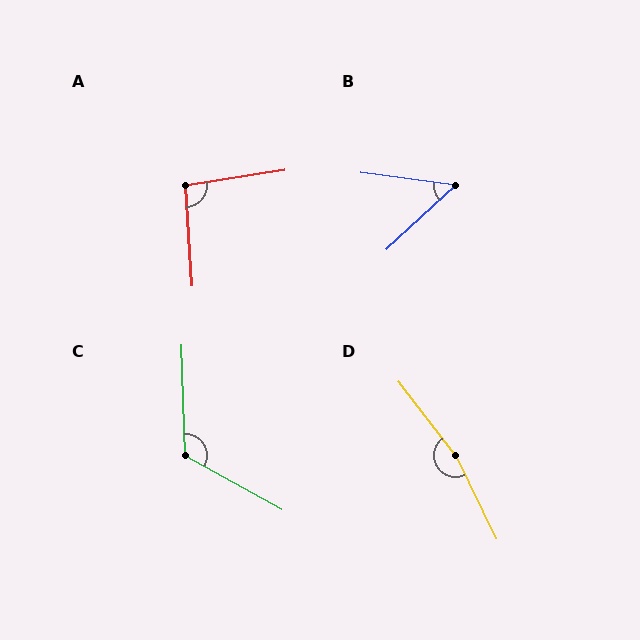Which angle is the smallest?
B, at approximately 50 degrees.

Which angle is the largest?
D, at approximately 168 degrees.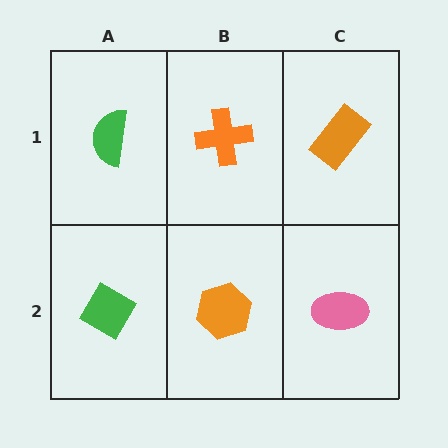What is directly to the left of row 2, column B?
A green diamond.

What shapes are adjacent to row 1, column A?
A green diamond (row 2, column A), an orange cross (row 1, column B).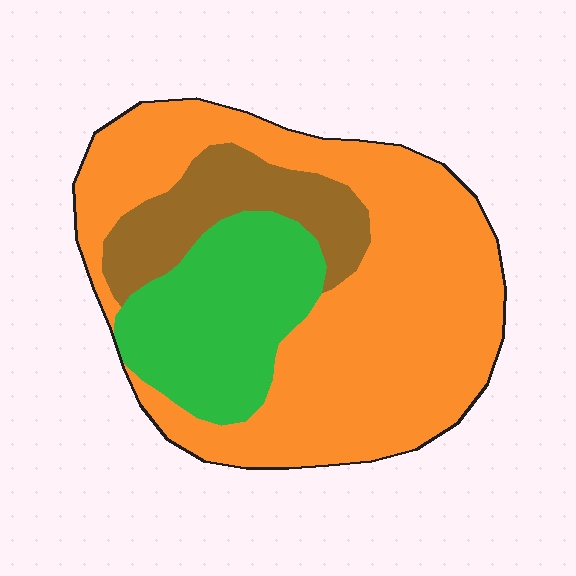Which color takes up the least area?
Brown, at roughly 15%.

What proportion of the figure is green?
Green covers 23% of the figure.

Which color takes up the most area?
Orange, at roughly 60%.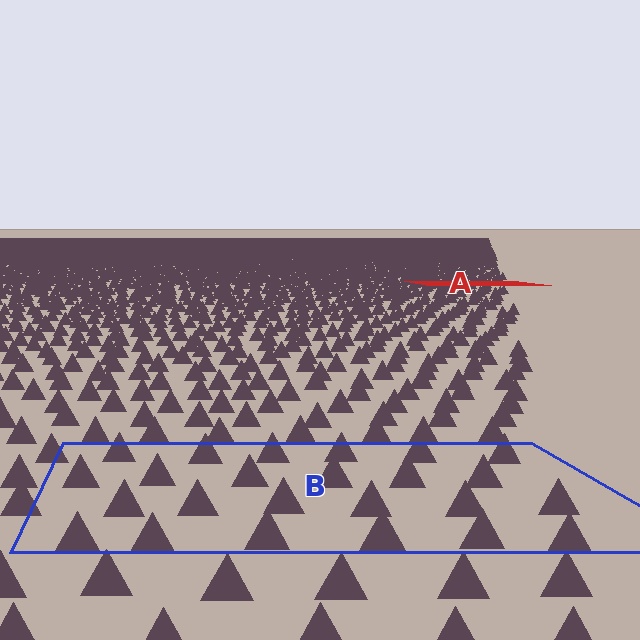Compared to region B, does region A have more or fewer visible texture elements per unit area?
Region A has more texture elements per unit area — they are packed more densely because it is farther away.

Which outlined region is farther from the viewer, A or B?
Region A is farther from the viewer — the texture elements inside it appear smaller and more densely packed.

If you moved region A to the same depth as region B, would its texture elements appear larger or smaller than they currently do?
They would appear larger. At a closer depth, the same texture elements are projected at a bigger on-screen size.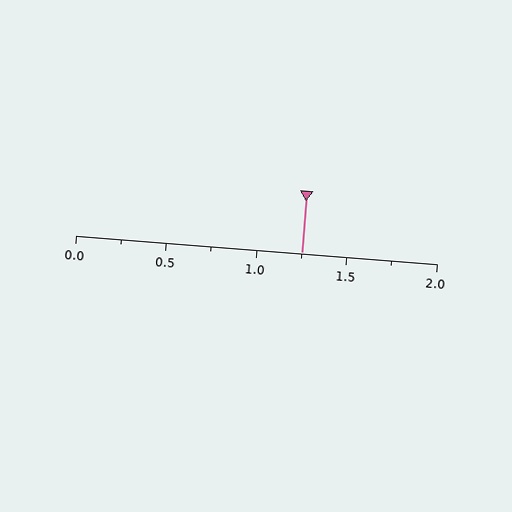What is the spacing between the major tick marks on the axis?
The major ticks are spaced 0.5 apart.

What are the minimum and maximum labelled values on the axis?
The axis runs from 0.0 to 2.0.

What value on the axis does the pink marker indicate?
The marker indicates approximately 1.25.